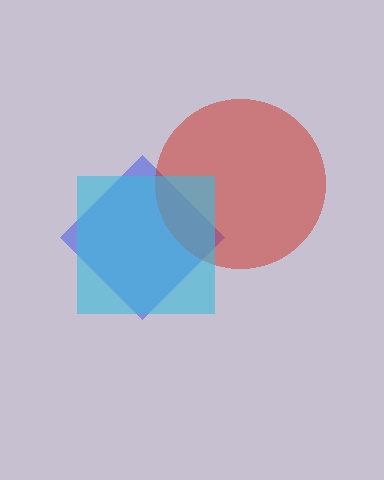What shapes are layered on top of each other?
The layered shapes are: a blue diamond, a red circle, a cyan square.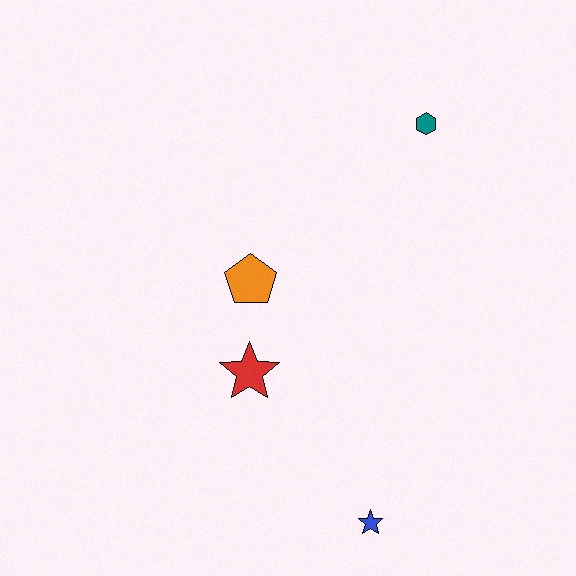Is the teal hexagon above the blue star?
Yes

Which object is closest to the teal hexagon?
The orange pentagon is closest to the teal hexagon.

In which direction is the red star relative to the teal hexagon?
The red star is below the teal hexagon.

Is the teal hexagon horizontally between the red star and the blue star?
No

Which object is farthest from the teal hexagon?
The blue star is farthest from the teal hexagon.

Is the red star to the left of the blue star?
Yes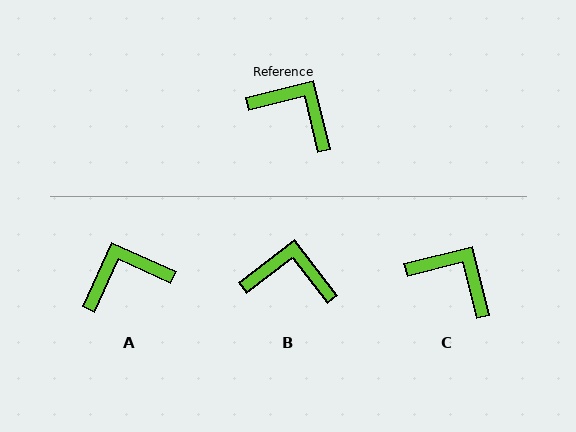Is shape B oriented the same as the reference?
No, it is off by about 24 degrees.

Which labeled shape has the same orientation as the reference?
C.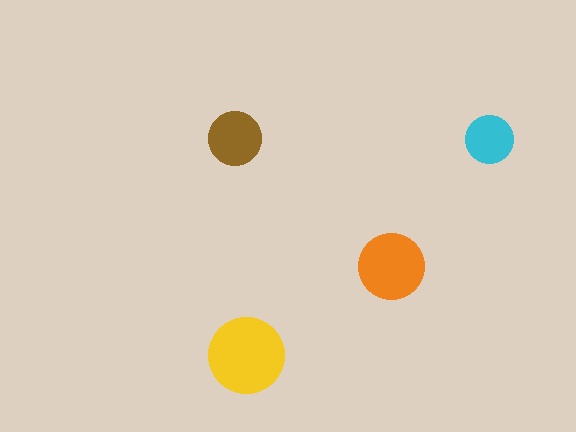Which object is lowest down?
The yellow circle is bottommost.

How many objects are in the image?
There are 4 objects in the image.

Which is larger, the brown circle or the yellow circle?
The yellow one.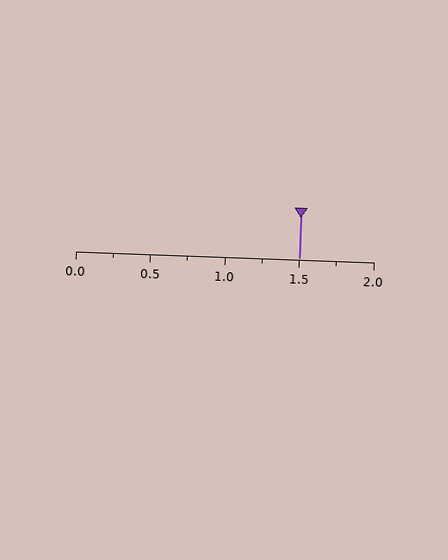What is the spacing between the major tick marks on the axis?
The major ticks are spaced 0.5 apart.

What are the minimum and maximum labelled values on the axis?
The axis runs from 0.0 to 2.0.